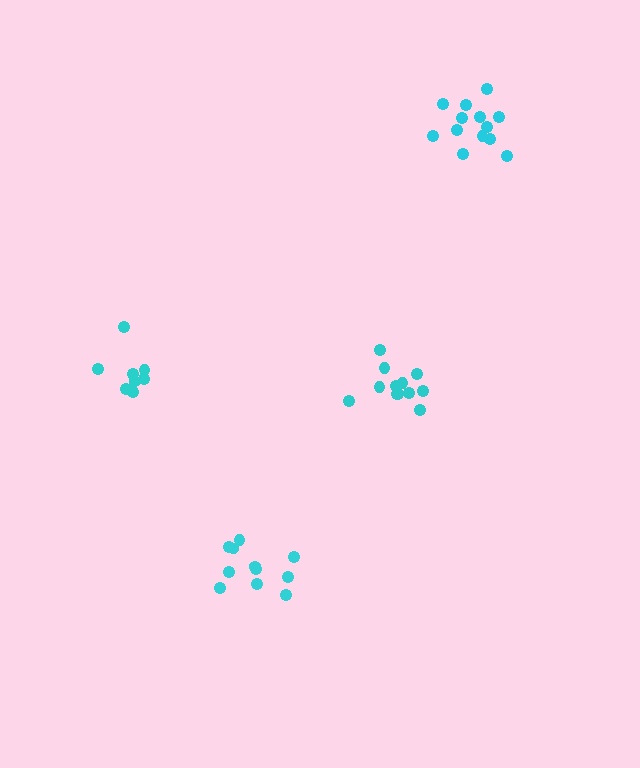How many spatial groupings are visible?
There are 4 spatial groupings.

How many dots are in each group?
Group 1: 11 dots, Group 2: 12 dots, Group 3: 13 dots, Group 4: 8 dots (44 total).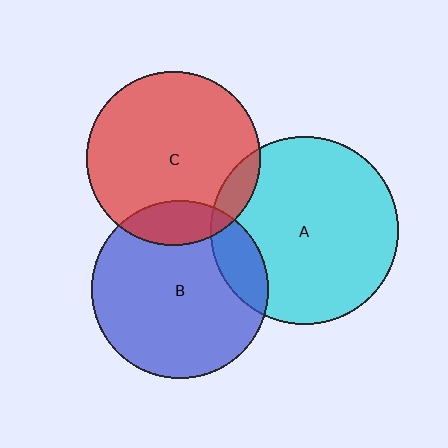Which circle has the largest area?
Circle A (cyan).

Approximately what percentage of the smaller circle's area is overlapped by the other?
Approximately 15%.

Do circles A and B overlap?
Yes.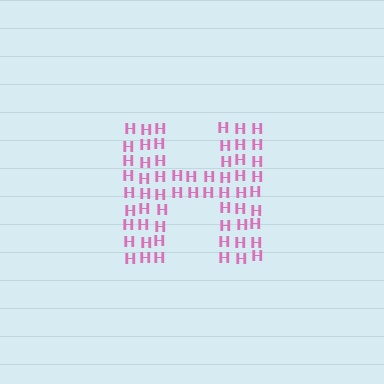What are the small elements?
The small elements are letter H's.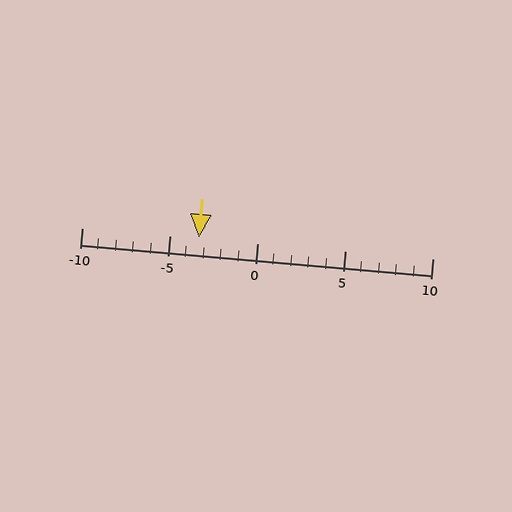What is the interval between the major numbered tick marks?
The major tick marks are spaced 5 units apart.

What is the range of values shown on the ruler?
The ruler shows values from -10 to 10.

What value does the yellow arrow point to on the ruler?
The yellow arrow points to approximately -3.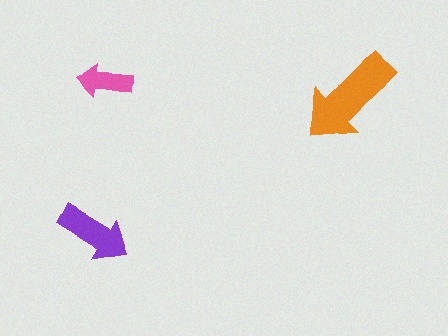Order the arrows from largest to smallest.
the orange one, the purple one, the pink one.